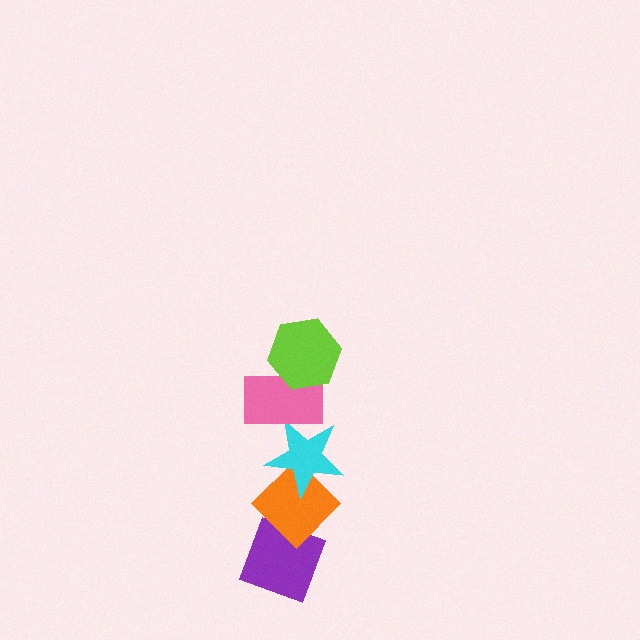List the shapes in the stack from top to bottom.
From top to bottom: the lime hexagon, the pink rectangle, the cyan star, the orange diamond, the purple diamond.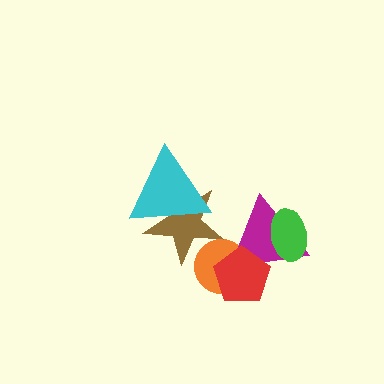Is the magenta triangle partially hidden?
Yes, it is partially covered by another shape.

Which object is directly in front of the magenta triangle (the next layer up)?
The red pentagon is directly in front of the magenta triangle.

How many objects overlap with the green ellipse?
1 object overlaps with the green ellipse.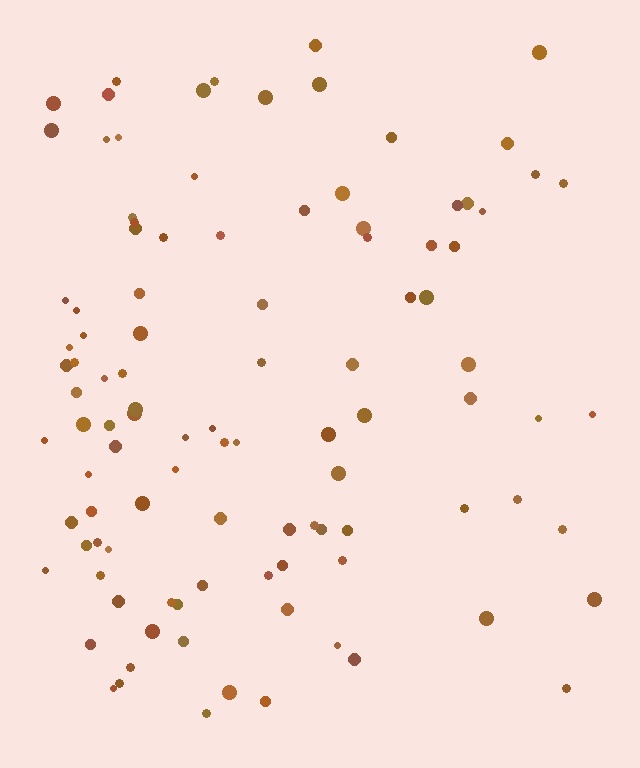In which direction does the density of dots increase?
From right to left, with the left side densest.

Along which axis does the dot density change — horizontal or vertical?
Horizontal.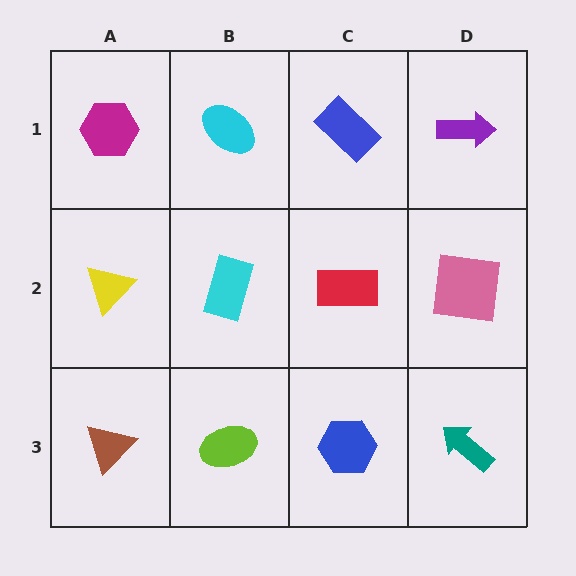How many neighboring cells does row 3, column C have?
3.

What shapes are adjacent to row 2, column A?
A magenta hexagon (row 1, column A), a brown triangle (row 3, column A), a cyan rectangle (row 2, column B).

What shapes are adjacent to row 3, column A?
A yellow triangle (row 2, column A), a lime ellipse (row 3, column B).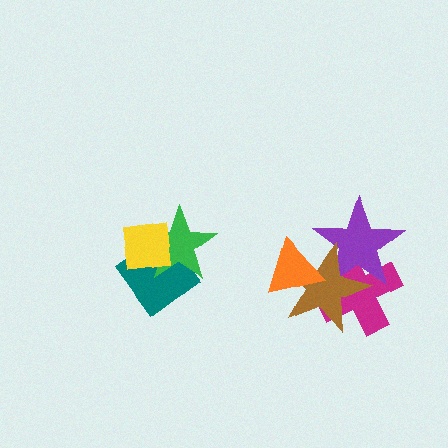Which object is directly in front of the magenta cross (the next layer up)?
The purple star is directly in front of the magenta cross.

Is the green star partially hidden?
Yes, it is partially covered by another shape.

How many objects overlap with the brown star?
3 objects overlap with the brown star.